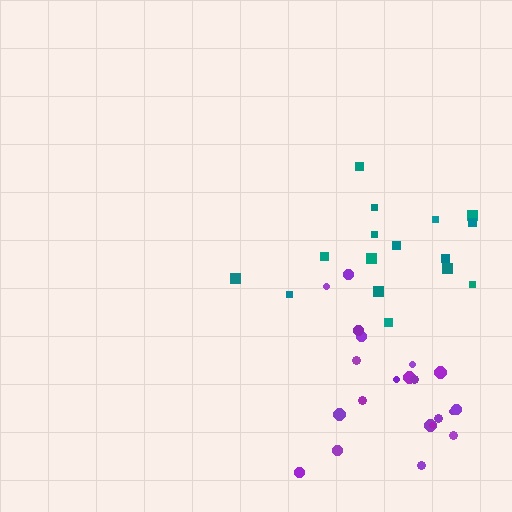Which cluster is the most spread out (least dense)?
Teal.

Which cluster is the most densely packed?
Purple.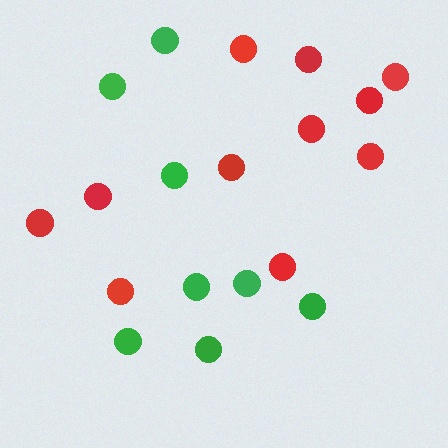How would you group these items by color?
There are 2 groups: one group of red circles (11) and one group of green circles (8).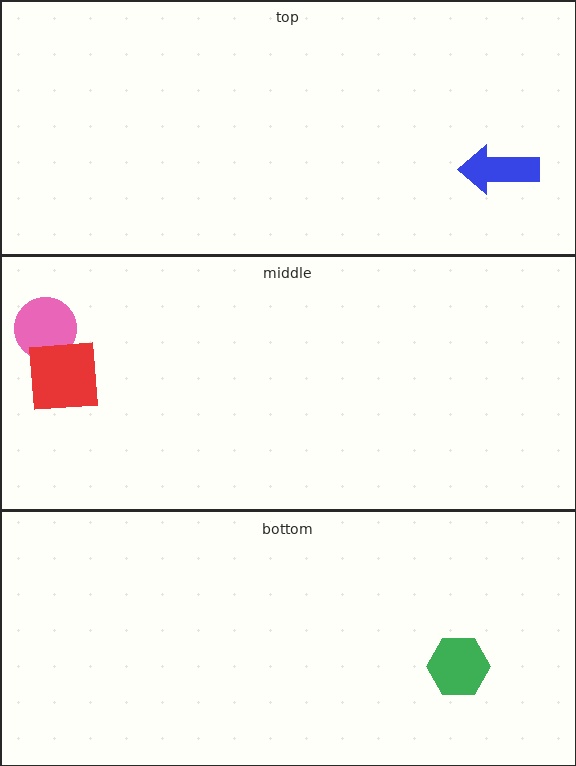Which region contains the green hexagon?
The bottom region.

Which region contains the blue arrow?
The top region.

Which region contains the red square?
The middle region.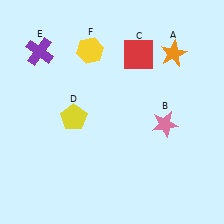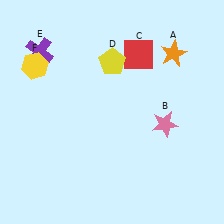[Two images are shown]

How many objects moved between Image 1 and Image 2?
2 objects moved between the two images.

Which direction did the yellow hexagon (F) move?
The yellow hexagon (F) moved left.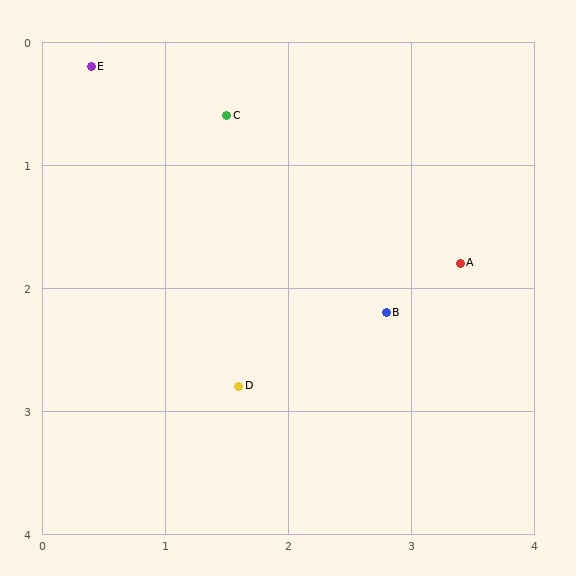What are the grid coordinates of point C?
Point C is at approximately (1.5, 0.6).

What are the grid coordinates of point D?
Point D is at approximately (1.6, 2.8).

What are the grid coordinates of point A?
Point A is at approximately (3.4, 1.8).